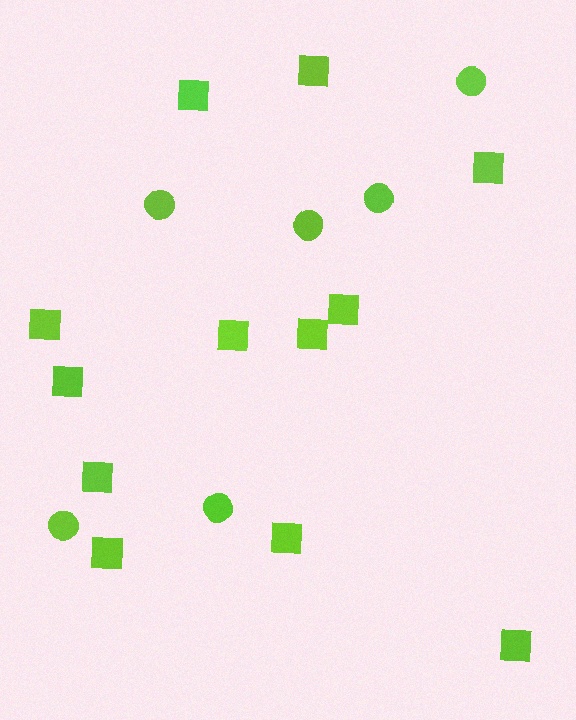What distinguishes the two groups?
There are 2 groups: one group of circles (6) and one group of squares (12).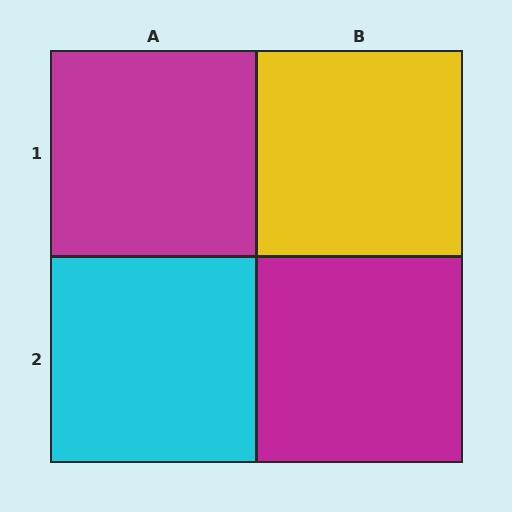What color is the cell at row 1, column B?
Yellow.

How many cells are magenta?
2 cells are magenta.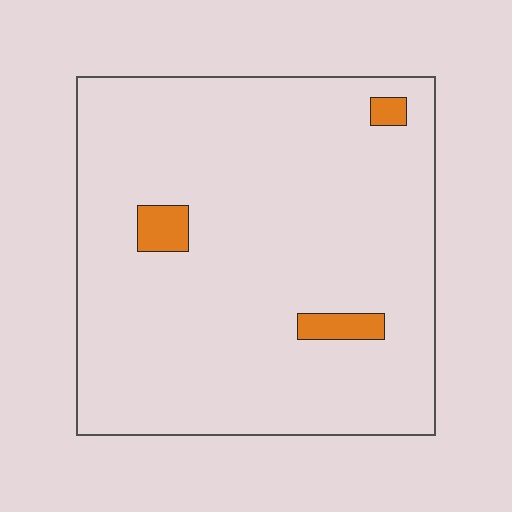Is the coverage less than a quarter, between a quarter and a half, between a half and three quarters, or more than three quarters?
Less than a quarter.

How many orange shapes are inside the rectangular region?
3.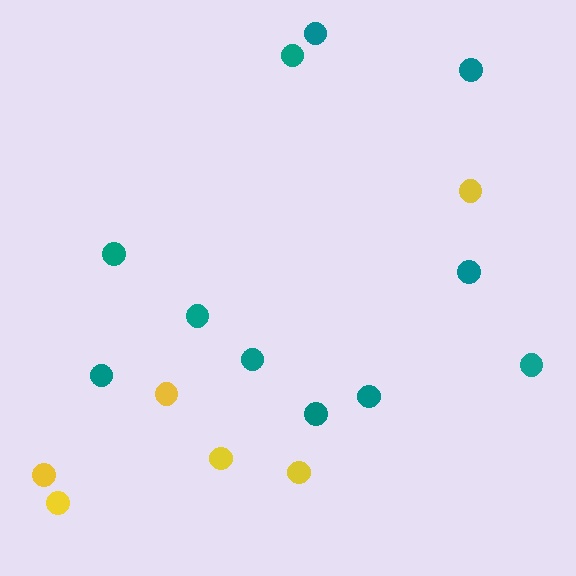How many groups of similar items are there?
There are 2 groups: one group of yellow circles (6) and one group of teal circles (11).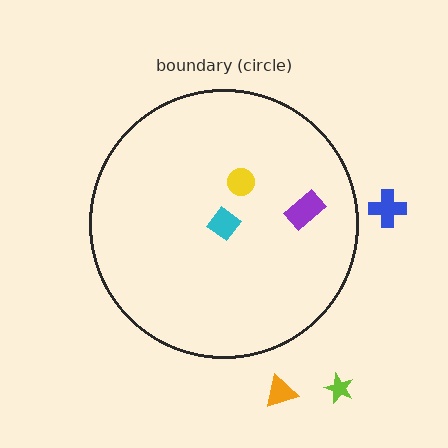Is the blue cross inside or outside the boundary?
Outside.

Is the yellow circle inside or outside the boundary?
Inside.